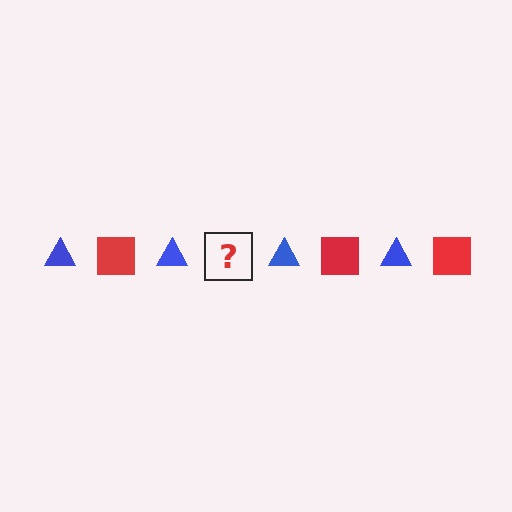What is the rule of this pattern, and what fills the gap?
The rule is that the pattern alternates between blue triangle and red square. The gap should be filled with a red square.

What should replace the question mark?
The question mark should be replaced with a red square.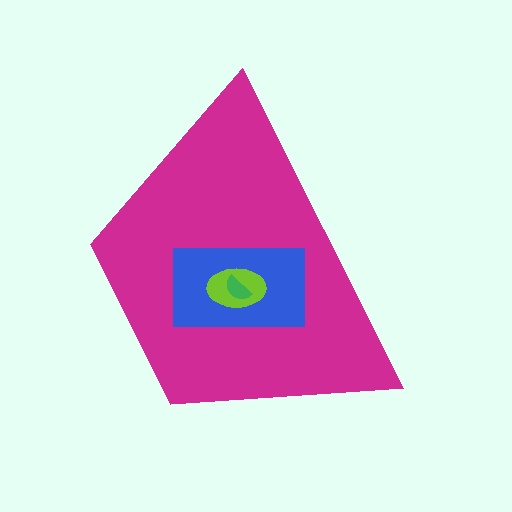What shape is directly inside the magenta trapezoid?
The blue rectangle.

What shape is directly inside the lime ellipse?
The green semicircle.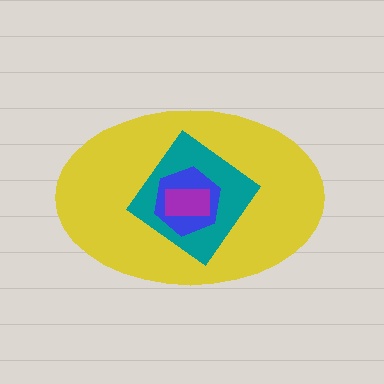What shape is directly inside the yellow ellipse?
The teal diamond.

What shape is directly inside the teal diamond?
The blue hexagon.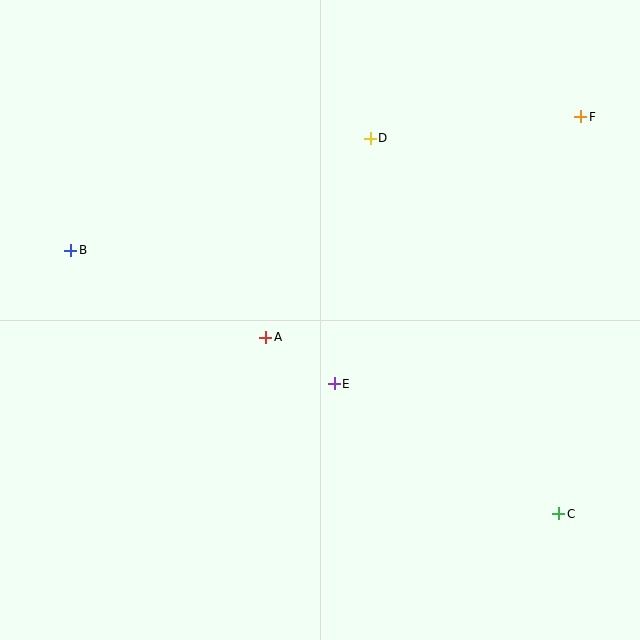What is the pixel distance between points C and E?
The distance between C and E is 259 pixels.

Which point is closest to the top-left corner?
Point B is closest to the top-left corner.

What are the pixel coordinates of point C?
Point C is at (559, 514).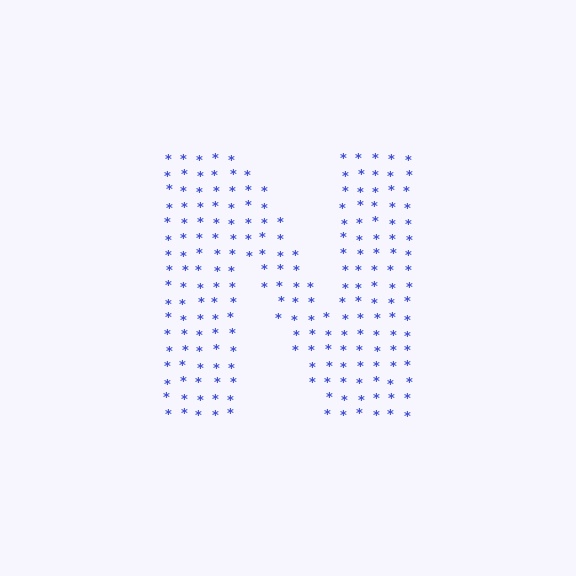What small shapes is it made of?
It is made of small asterisks.